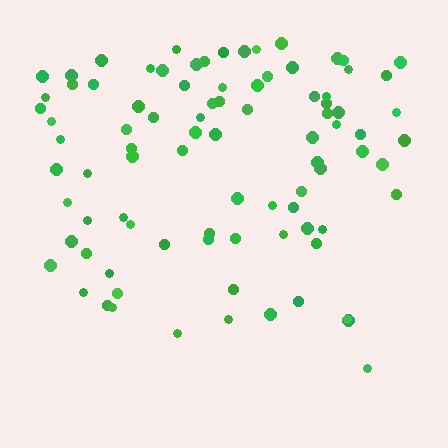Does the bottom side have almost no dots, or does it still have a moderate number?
Still a moderate number, just noticeably fewer than the top.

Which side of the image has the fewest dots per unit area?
The bottom.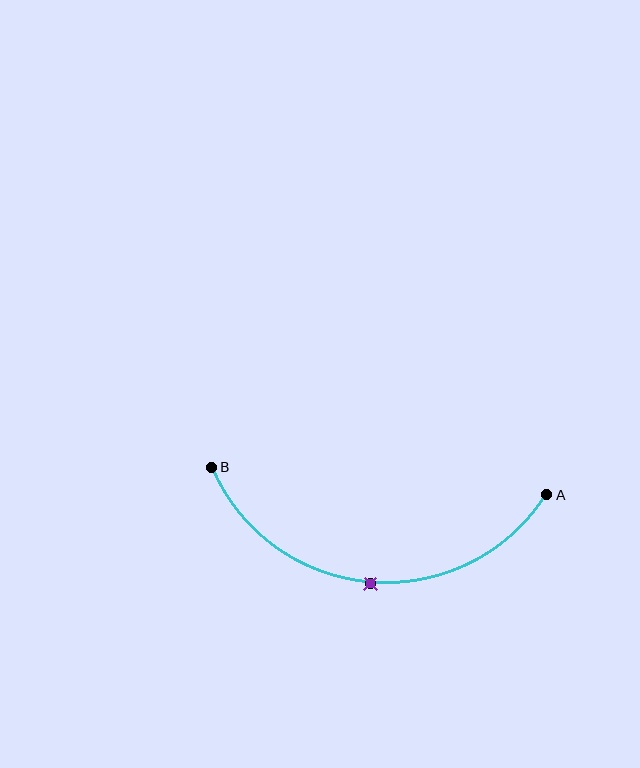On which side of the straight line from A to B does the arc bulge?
The arc bulges below the straight line connecting A and B.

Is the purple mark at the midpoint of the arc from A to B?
Yes. The purple mark lies on the arc at equal arc-length from both A and B — it is the arc midpoint.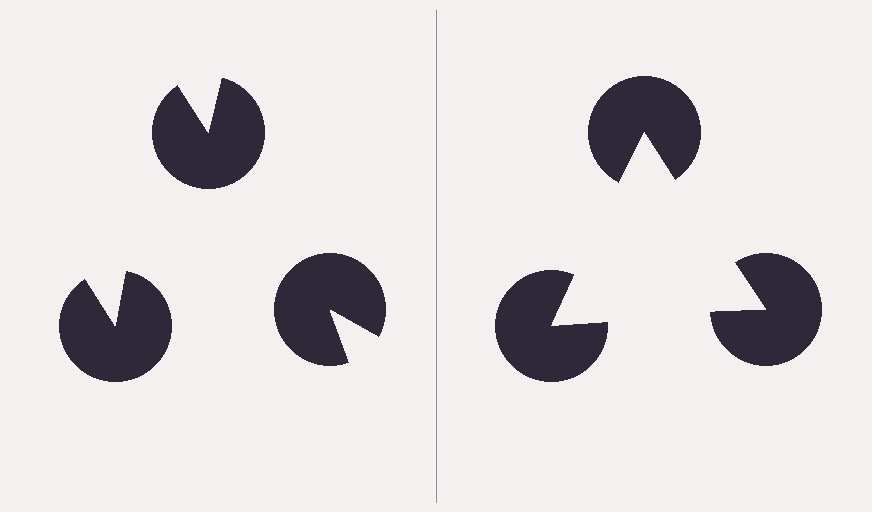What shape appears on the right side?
An illusory triangle.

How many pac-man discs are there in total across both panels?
6 — 3 on each side.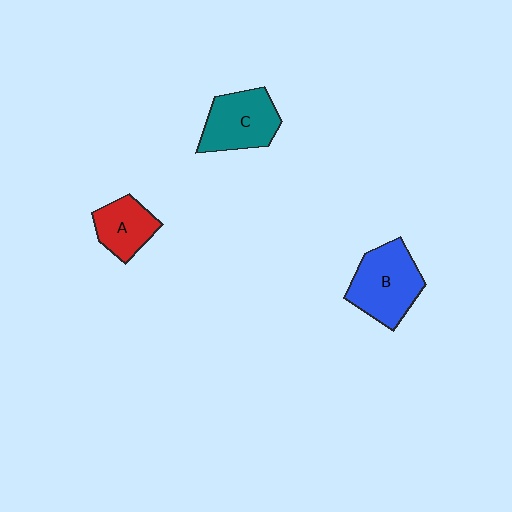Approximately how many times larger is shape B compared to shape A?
Approximately 1.5 times.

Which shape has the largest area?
Shape B (blue).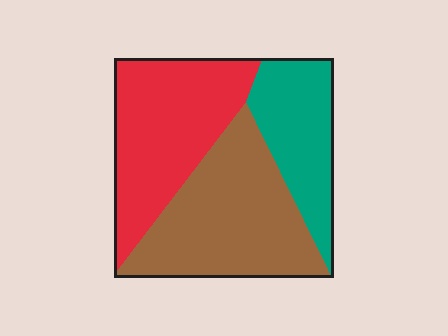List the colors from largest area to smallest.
From largest to smallest: brown, red, teal.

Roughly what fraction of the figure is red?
Red covers about 35% of the figure.